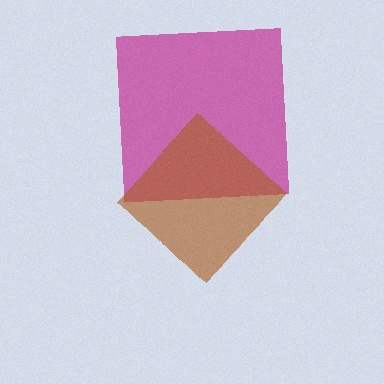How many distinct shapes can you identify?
There are 2 distinct shapes: a magenta square, a brown diamond.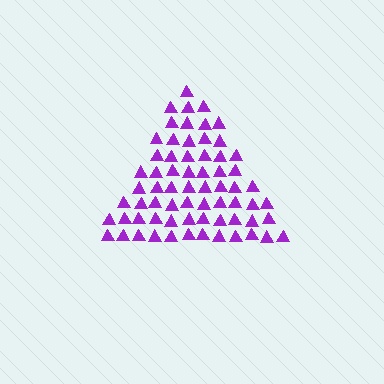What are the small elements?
The small elements are triangles.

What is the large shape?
The large shape is a triangle.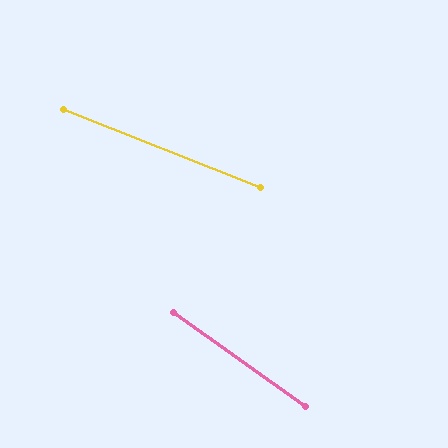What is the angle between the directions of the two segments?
Approximately 14 degrees.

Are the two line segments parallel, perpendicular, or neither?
Neither parallel nor perpendicular — they differ by about 14°.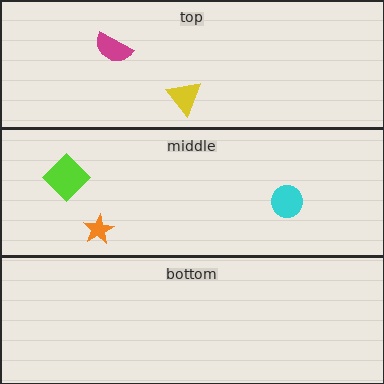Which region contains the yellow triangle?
The top region.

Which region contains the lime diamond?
The middle region.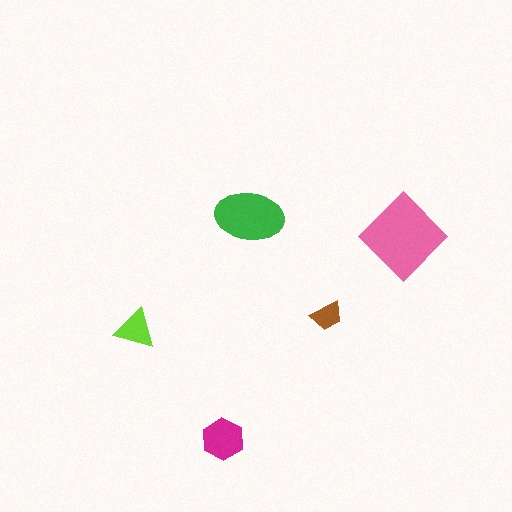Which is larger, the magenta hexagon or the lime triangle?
The magenta hexagon.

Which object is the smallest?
The brown trapezoid.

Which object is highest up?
The green ellipse is topmost.